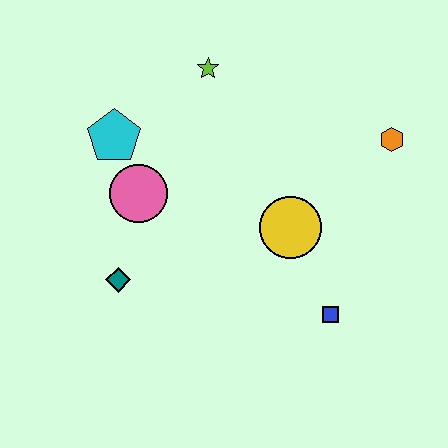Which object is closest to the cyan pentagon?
The pink circle is closest to the cyan pentagon.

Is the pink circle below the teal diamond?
No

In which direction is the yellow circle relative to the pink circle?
The yellow circle is to the right of the pink circle.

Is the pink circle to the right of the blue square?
No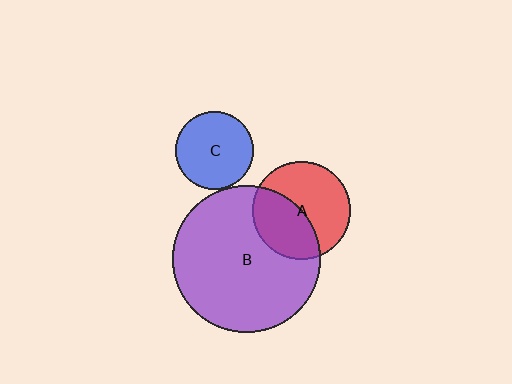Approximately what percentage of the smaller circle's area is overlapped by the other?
Approximately 45%.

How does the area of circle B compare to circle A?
Approximately 2.3 times.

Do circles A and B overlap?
Yes.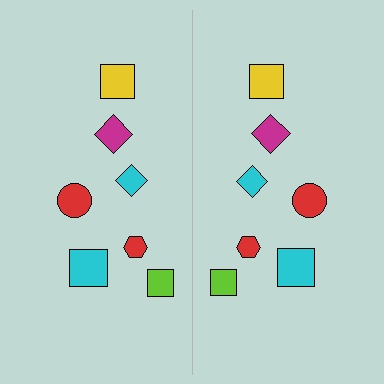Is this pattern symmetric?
Yes, this pattern has bilateral (reflection) symmetry.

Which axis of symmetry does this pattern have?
The pattern has a vertical axis of symmetry running through the center of the image.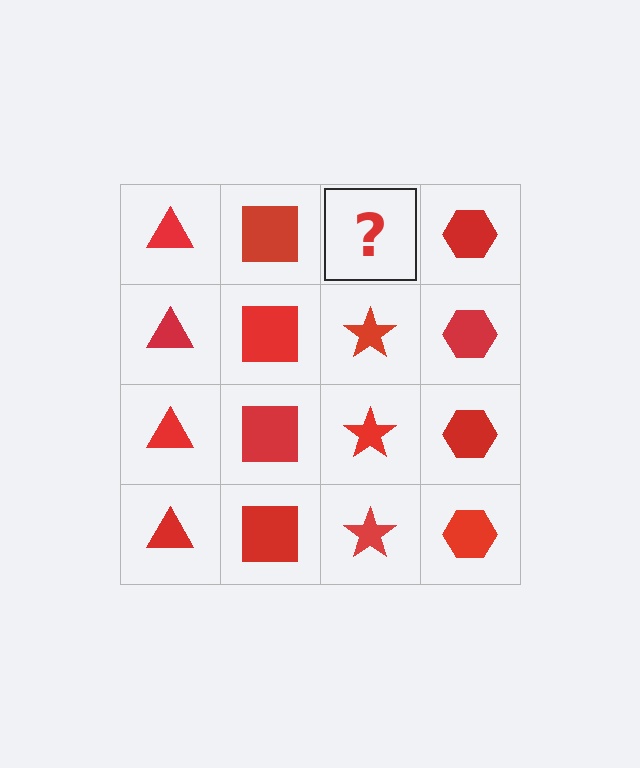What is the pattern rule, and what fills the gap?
The rule is that each column has a consistent shape. The gap should be filled with a red star.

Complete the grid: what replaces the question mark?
The question mark should be replaced with a red star.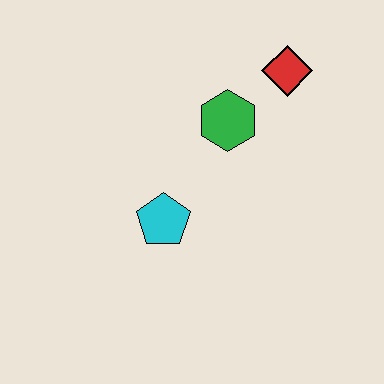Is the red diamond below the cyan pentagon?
No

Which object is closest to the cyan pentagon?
The green hexagon is closest to the cyan pentagon.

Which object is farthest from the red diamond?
The cyan pentagon is farthest from the red diamond.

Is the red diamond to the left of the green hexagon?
No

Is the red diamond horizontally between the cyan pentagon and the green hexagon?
No